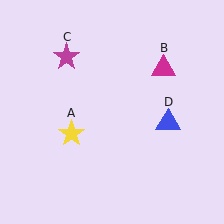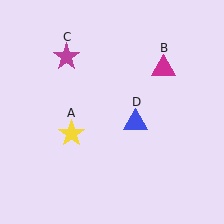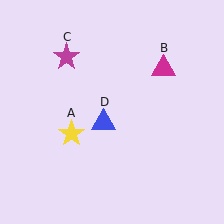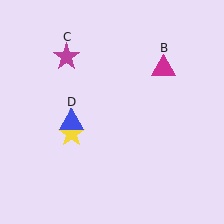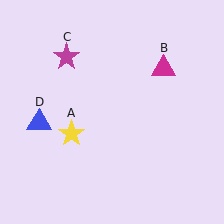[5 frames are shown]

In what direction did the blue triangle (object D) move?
The blue triangle (object D) moved left.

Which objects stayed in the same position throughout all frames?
Yellow star (object A) and magenta triangle (object B) and magenta star (object C) remained stationary.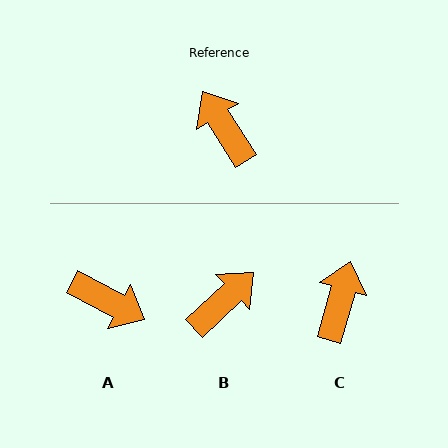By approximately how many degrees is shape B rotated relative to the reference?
Approximately 78 degrees clockwise.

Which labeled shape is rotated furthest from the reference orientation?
A, about 150 degrees away.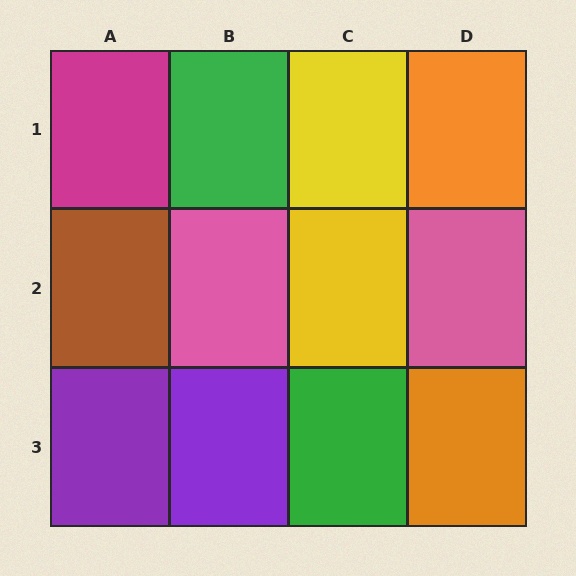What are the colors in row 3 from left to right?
Purple, purple, green, orange.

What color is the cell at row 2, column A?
Brown.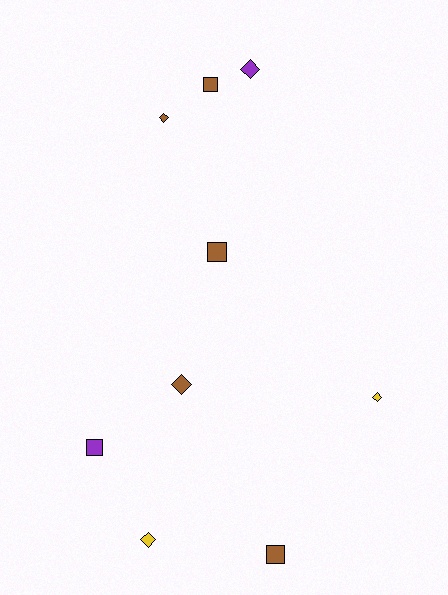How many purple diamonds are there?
There is 1 purple diamond.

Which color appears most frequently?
Brown, with 5 objects.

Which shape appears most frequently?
Diamond, with 5 objects.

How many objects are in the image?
There are 9 objects.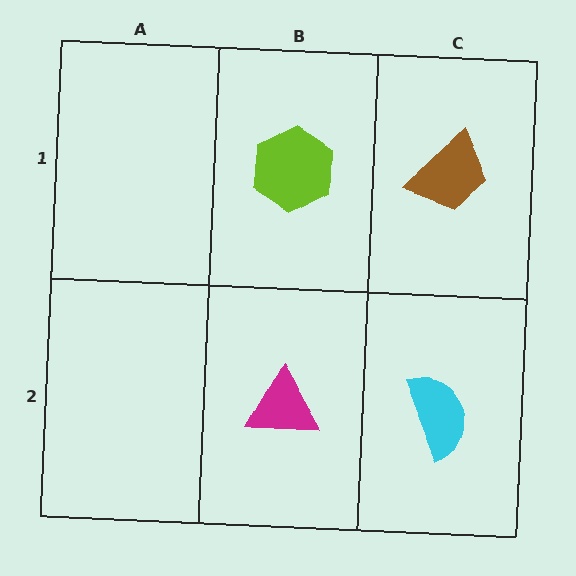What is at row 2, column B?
A magenta triangle.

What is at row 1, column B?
A lime hexagon.